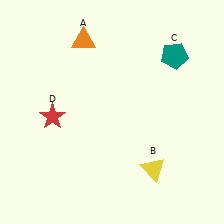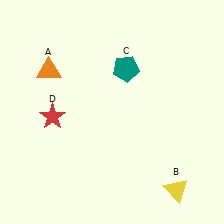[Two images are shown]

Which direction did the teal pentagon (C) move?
The teal pentagon (C) moved left.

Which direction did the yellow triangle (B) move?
The yellow triangle (B) moved right.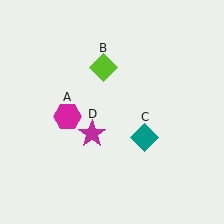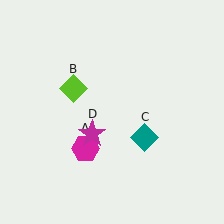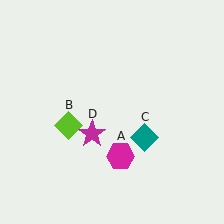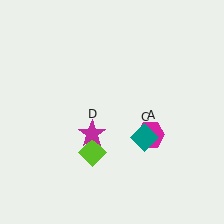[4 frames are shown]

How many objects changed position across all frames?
2 objects changed position: magenta hexagon (object A), lime diamond (object B).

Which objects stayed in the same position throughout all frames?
Teal diamond (object C) and magenta star (object D) remained stationary.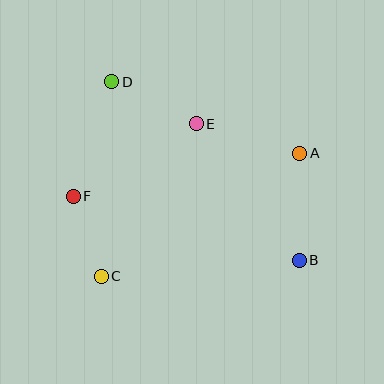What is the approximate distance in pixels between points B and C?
The distance between B and C is approximately 199 pixels.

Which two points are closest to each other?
Points C and F are closest to each other.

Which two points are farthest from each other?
Points B and D are farthest from each other.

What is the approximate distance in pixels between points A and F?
The distance between A and F is approximately 231 pixels.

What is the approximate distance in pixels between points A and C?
The distance between A and C is approximately 234 pixels.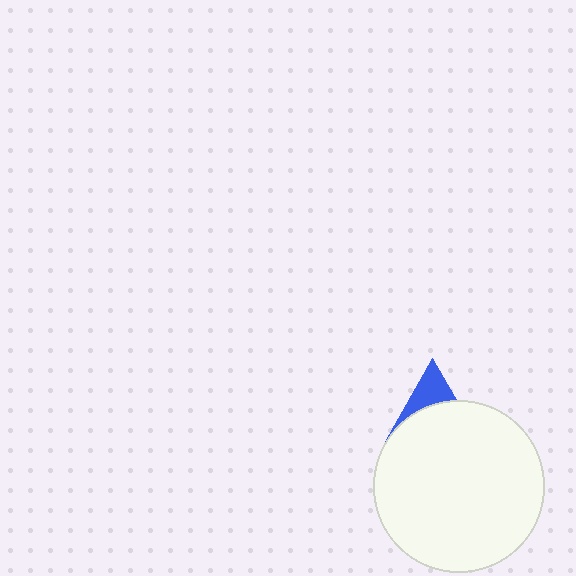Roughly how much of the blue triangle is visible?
A small part of it is visible (roughly 36%).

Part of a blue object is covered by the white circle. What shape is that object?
It is a triangle.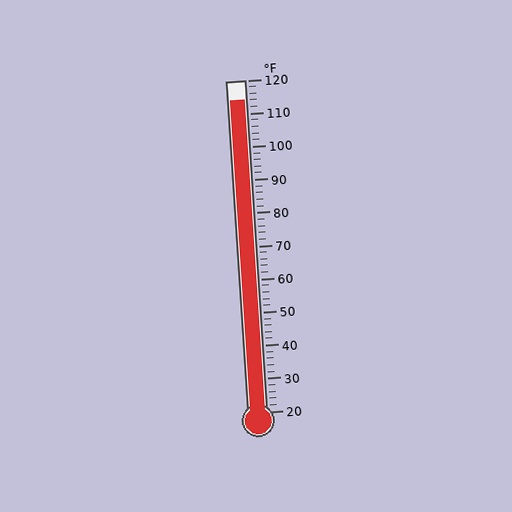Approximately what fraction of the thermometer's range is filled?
The thermometer is filled to approximately 95% of its range.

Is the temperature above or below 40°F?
The temperature is above 40°F.